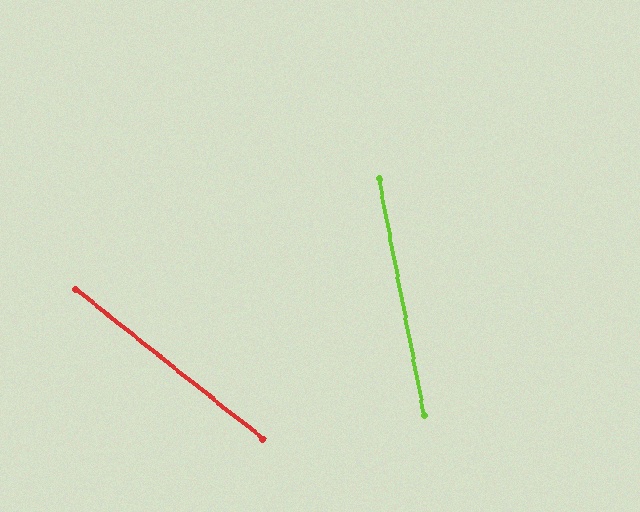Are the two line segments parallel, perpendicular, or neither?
Neither parallel nor perpendicular — they differ by about 40°.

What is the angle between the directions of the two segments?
Approximately 40 degrees.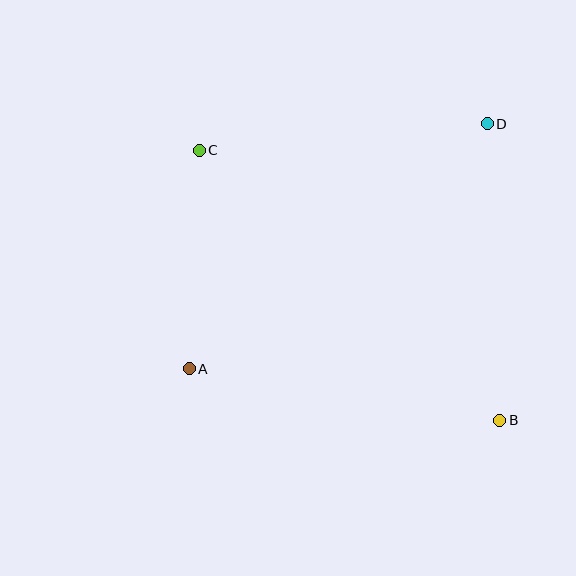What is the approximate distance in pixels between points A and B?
The distance between A and B is approximately 314 pixels.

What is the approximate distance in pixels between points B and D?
The distance between B and D is approximately 297 pixels.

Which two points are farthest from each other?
Points B and C are farthest from each other.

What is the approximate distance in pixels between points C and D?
The distance between C and D is approximately 289 pixels.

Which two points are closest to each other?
Points A and C are closest to each other.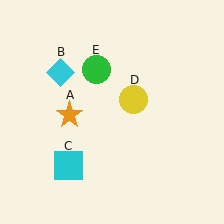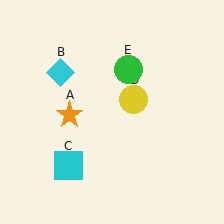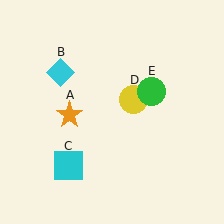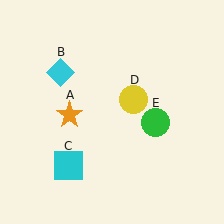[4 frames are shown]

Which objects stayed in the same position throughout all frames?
Orange star (object A) and cyan diamond (object B) and cyan square (object C) and yellow circle (object D) remained stationary.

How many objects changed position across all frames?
1 object changed position: green circle (object E).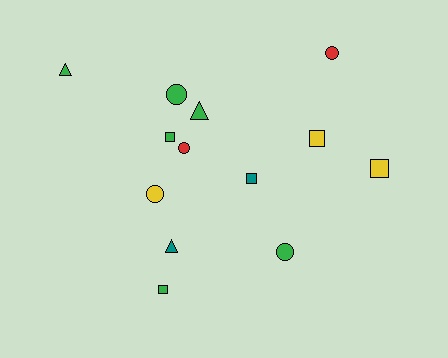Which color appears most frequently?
Green, with 6 objects.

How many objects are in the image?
There are 13 objects.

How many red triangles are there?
There are no red triangles.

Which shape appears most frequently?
Circle, with 5 objects.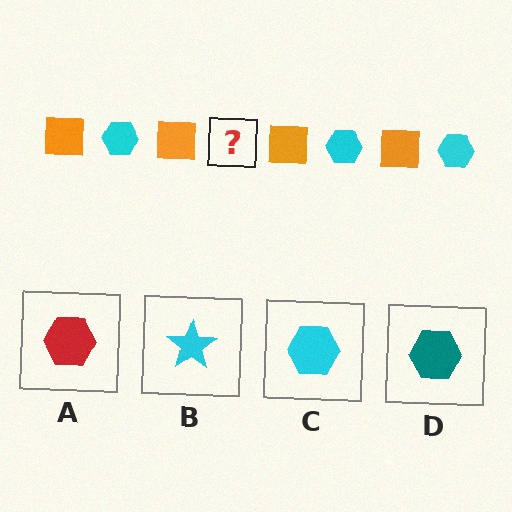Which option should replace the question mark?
Option C.